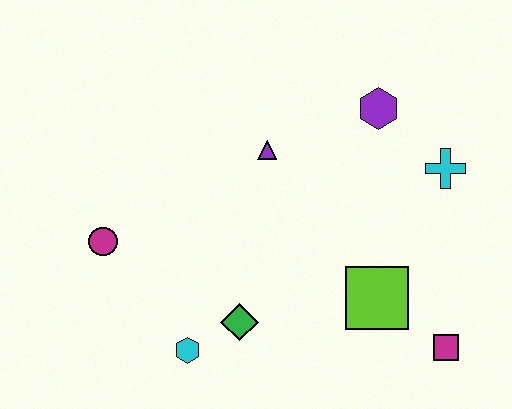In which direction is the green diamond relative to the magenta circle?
The green diamond is to the right of the magenta circle.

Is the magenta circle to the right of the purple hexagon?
No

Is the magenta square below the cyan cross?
Yes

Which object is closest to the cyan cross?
The purple hexagon is closest to the cyan cross.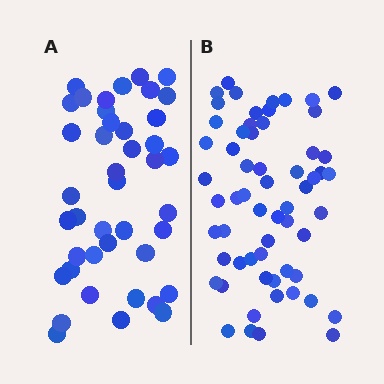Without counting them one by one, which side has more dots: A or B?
Region B (the right region) has more dots.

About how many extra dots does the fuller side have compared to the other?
Region B has approximately 20 more dots than region A.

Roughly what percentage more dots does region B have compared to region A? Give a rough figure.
About 45% more.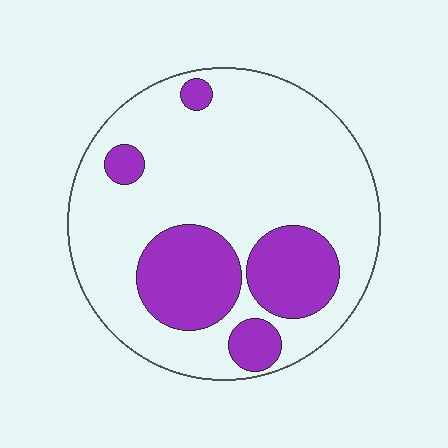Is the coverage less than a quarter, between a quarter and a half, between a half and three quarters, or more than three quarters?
Between a quarter and a half.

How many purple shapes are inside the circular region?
5.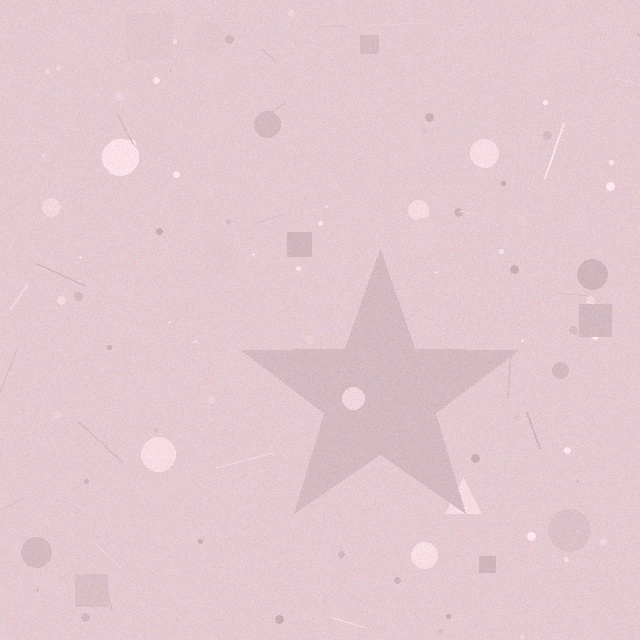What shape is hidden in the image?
A star is hidden in the image.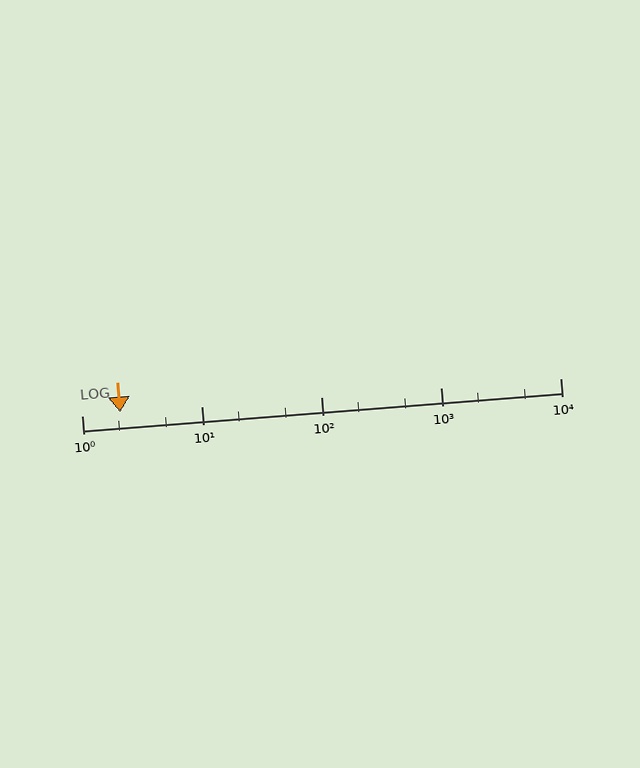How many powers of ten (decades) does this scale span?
The scale spans 4 decades, from 1 to 10000.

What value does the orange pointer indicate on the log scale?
The pointer indicates approximately 2.1.